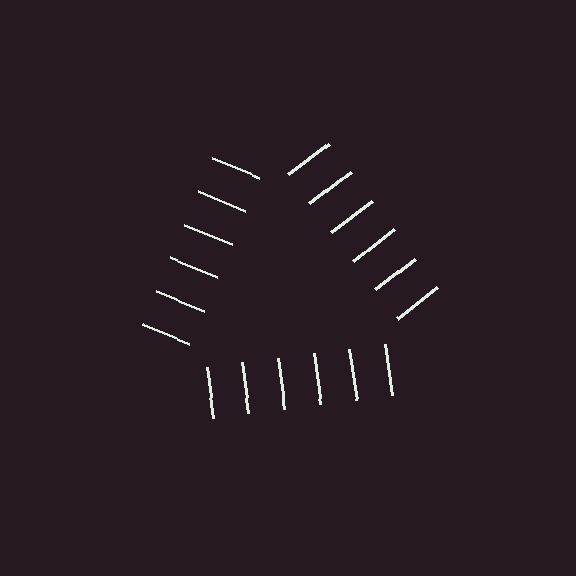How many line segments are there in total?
18 — 6 along each of the 3 edges.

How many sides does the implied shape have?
3 sides — the line-ends trace a triangle.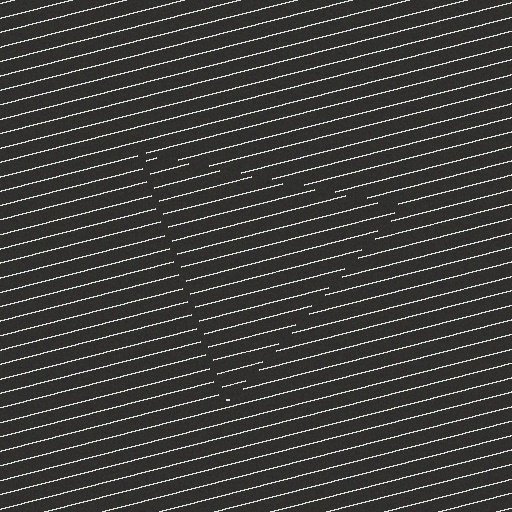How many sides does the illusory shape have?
3 sides — the line-ends trace a triangle.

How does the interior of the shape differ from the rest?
The interior of the shape contains the same grating, shifted by half a period — the contour is defined by the phase discontinuity where line-ends from the inner and outer gratings abut.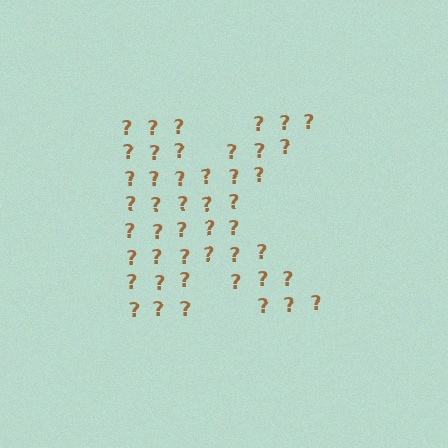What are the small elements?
The small elements are question marks.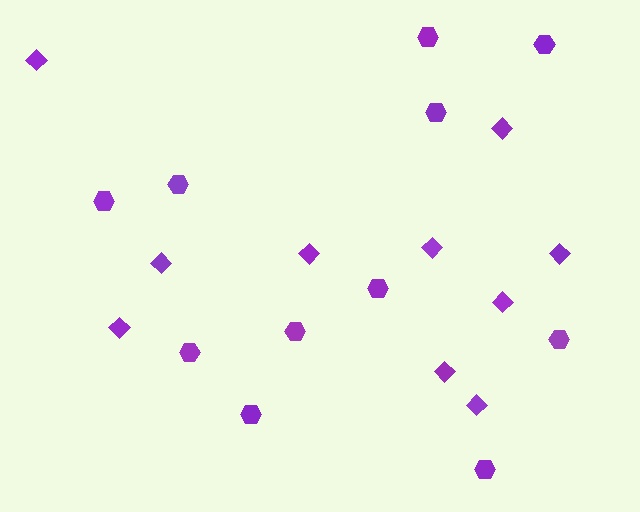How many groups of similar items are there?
There are 2 groups: one group of hexagons (11) and one group of diamonds (10).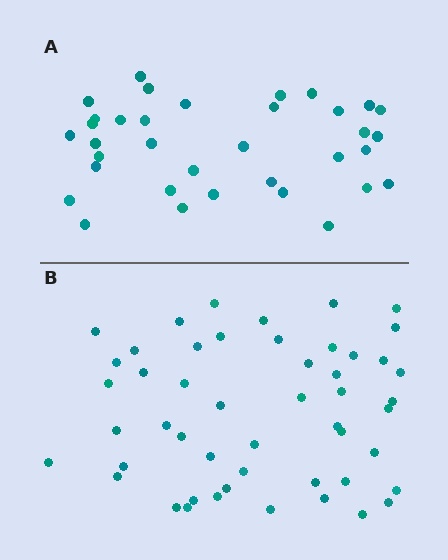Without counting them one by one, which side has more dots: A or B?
Region B (the bottom region) has more dots.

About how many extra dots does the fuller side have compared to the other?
Region B has approximately 15 more dots than region A.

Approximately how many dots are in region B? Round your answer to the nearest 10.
About 50 dots.